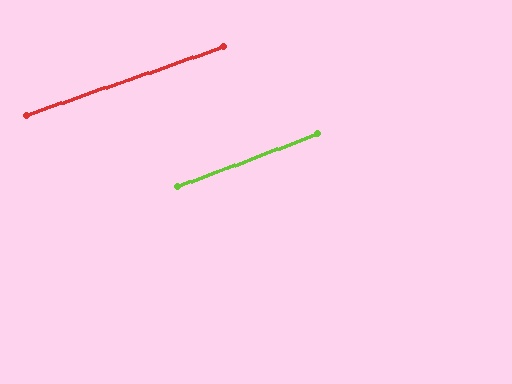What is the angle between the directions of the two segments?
Approximately 2 degrees.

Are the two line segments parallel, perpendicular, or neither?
Parallel — their directions differ by only 1.6°.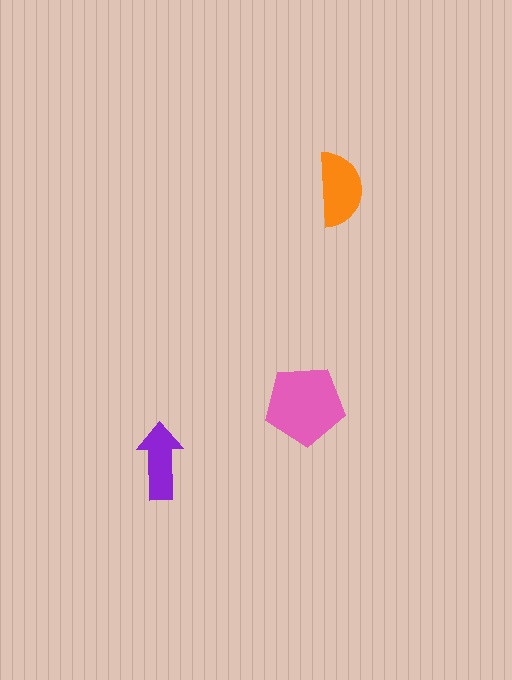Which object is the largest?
The pink pentagon.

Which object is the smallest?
The purple arrow.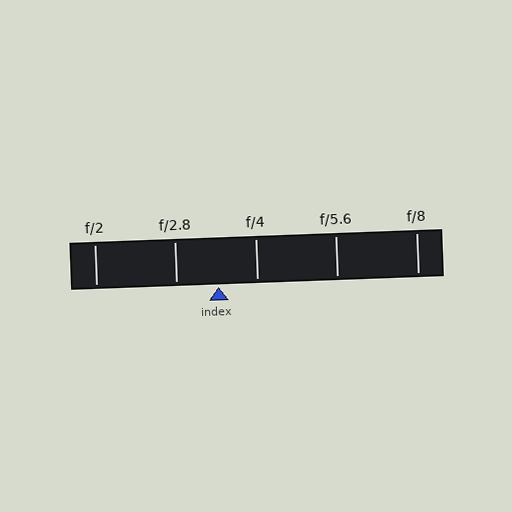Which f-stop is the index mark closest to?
The index mark is closest to f/4.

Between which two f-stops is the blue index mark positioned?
The index mark is between f/2.8 and f/4.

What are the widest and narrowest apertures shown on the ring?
The widest aperture shown is f/2 and the narrowest is f/8.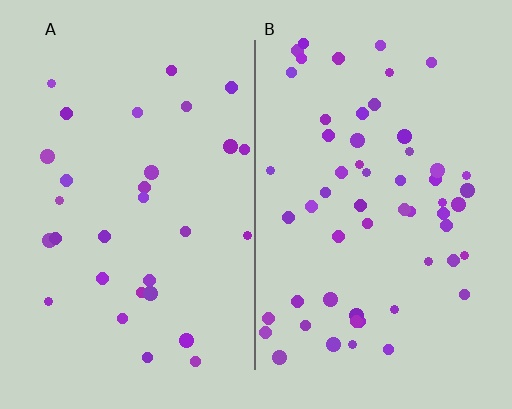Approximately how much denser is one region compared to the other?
Approximately 1.9× — region B over region A.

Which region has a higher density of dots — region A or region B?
B (the right).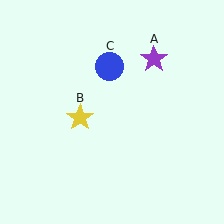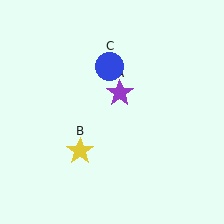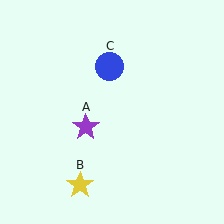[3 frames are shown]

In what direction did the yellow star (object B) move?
The yellow star (object B) moved down.